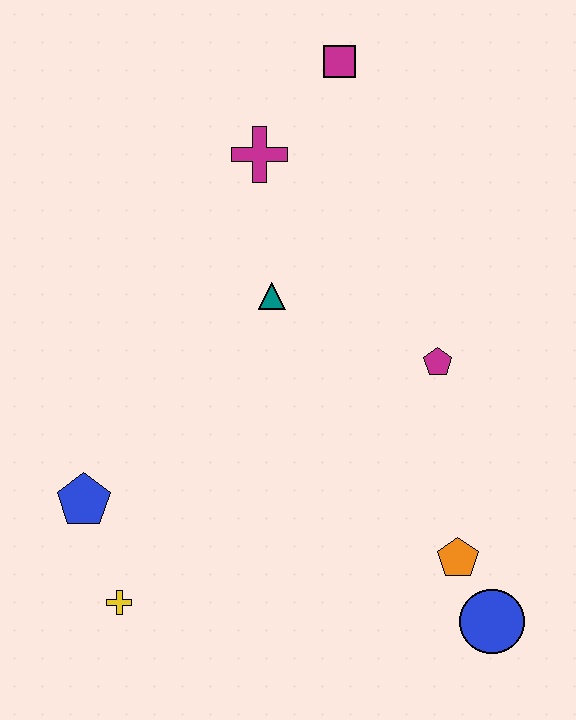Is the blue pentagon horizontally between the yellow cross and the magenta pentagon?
No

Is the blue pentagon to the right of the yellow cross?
No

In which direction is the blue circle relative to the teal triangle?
The blue circle is below the teal triangle.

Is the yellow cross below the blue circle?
No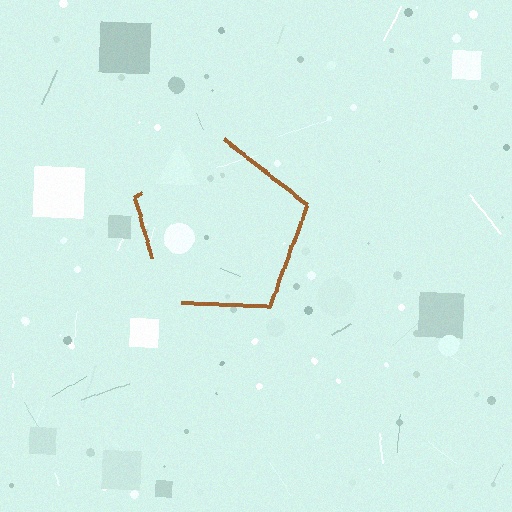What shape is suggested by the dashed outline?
The dashed outline suggests a pentagon.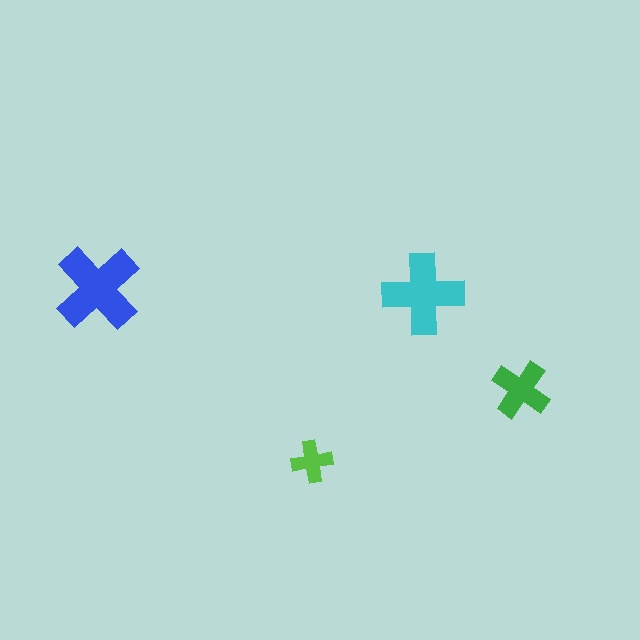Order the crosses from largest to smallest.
the blue one, the cyan one, the green one, the lime one.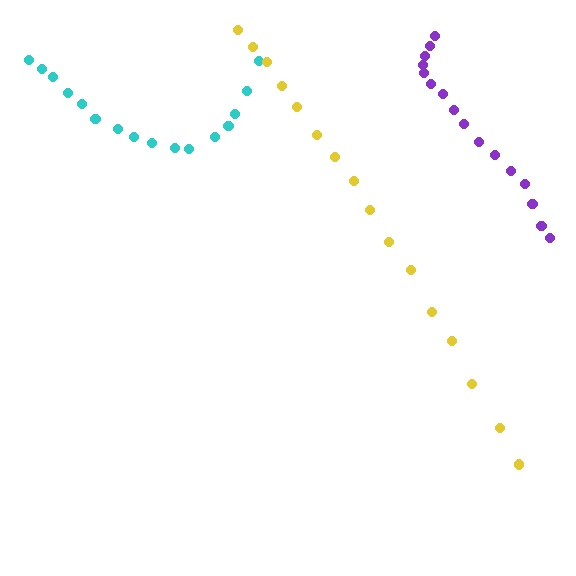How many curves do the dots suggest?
There are 3 distinct paths.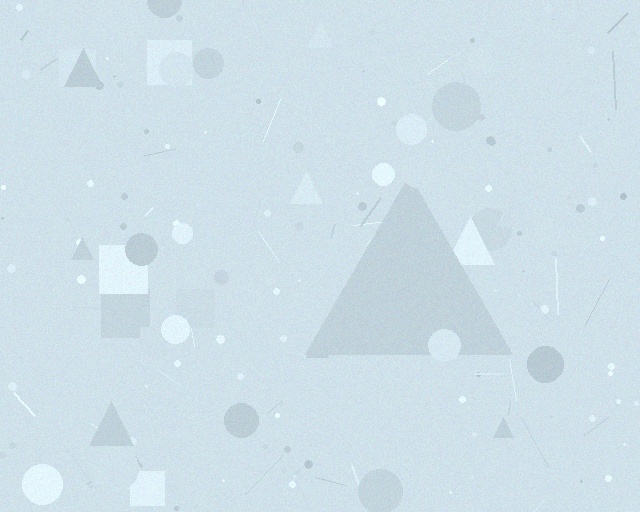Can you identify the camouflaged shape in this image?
The camouflaged shape is a triangle.